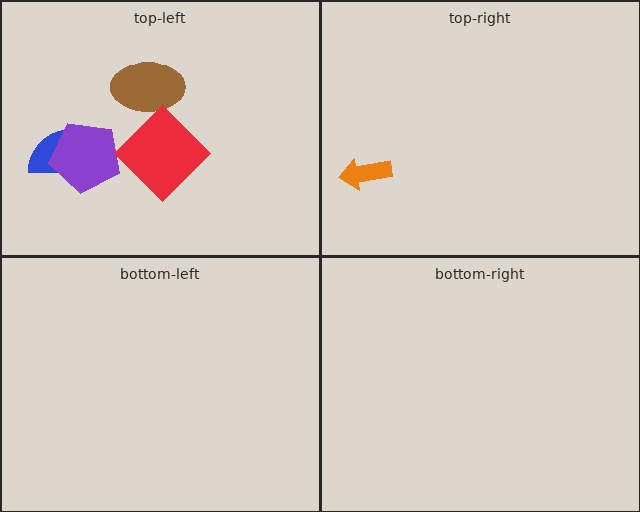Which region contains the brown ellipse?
The top-left region.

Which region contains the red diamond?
The top-left region.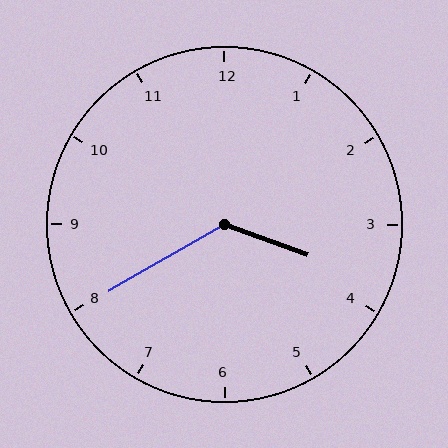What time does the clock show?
3:40.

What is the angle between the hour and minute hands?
Approximately 130 degrees.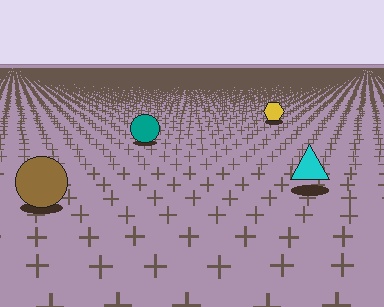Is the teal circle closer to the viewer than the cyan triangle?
No. The cyan triangle is closer — you can tell from the texture gradient: the ground texture is coarser near it.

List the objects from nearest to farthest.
From nearest to farthest: the brown circle, the cyan triangle, the teal circle, the yellow hexagon.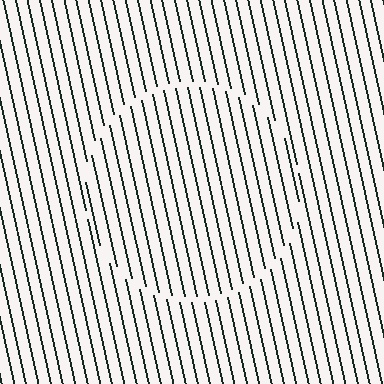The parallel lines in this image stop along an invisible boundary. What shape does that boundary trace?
An illusory circle. The interior of the shape contains the same grating, shifted by half a period — the contour is defined by the phase discontinuity where line-ends from the inner and outer gratings abut.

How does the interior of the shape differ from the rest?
The interior of the shape contains the same grating, shifted by half a period — the contour is defined by the phase discontinuity where line-ends from the inner and outer gratings abut.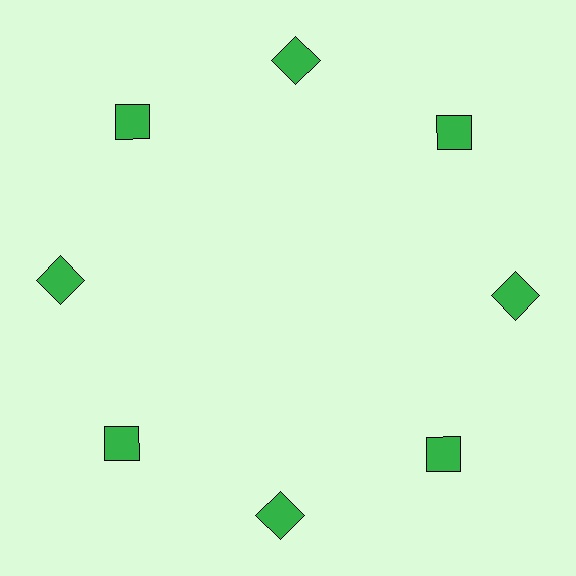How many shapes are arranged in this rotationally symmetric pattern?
There are 8 shapes, arranged in 8 groups of 1.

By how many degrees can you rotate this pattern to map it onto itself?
The pattern maps onto itself every 45 degrees of rotation.